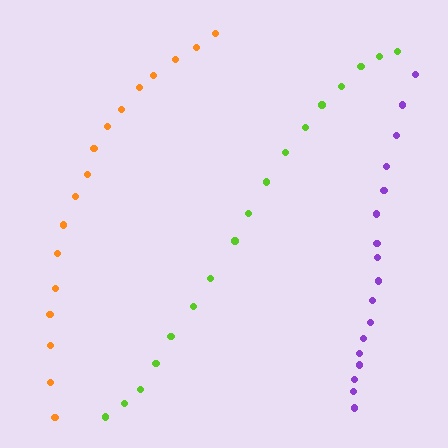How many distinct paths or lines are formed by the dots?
There are 3 distinct paths.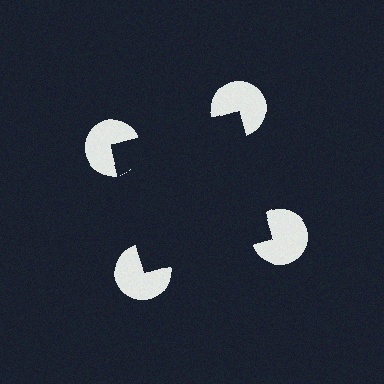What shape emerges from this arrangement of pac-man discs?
An illusory square — its edges are inferred from the aligned wedge cuts in the pac-man discs, not physically drawn.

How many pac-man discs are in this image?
There are 4 — one at each vertex of the illusory square.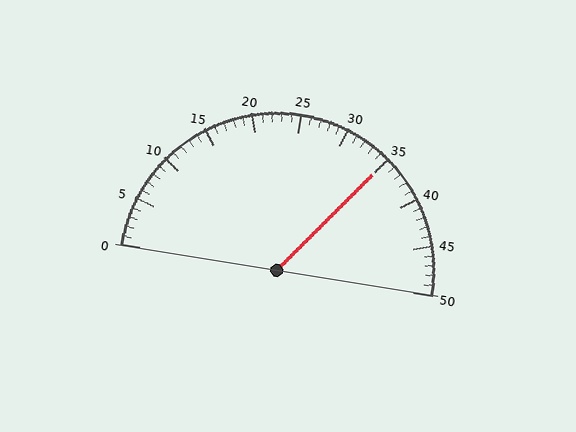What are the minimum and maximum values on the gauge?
The gauge ranges from 0 to 50.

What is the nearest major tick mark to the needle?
The nearest major tick mark is 35.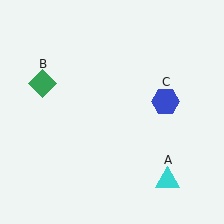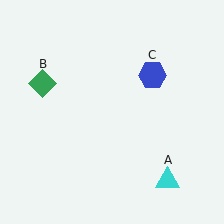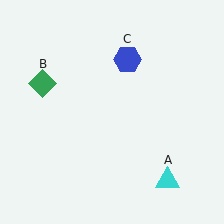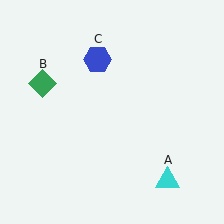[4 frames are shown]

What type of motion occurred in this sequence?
The blue hexagon (object C) rotated counterclockwise around the center of the scene.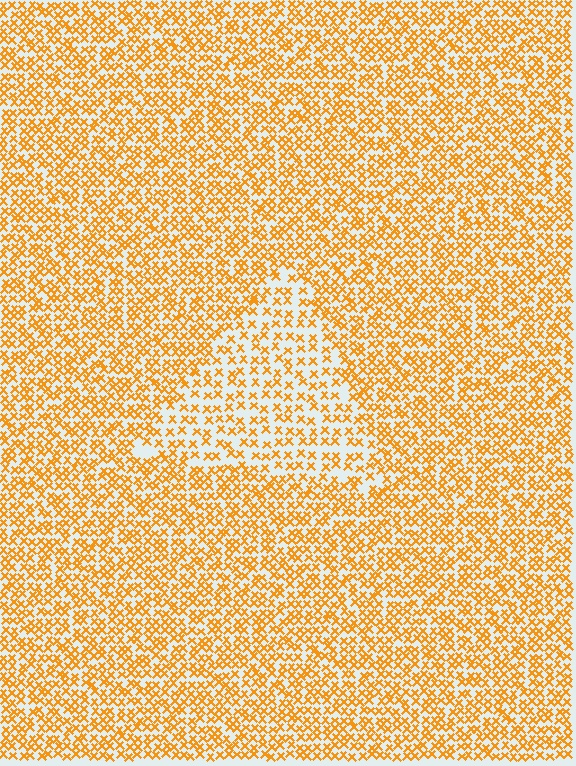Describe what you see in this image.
The image contains small orange elements arranged at two different densities. A triangle-shaped region is visible where the elements are less densely packed than the surrounding area.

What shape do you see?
I see a triangle.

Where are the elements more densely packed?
The elements are more densely packed outside the triangle boundary.